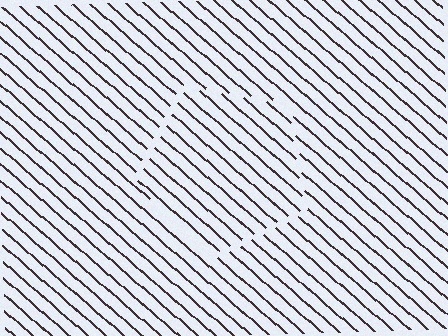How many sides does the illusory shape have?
5 sides — the line-ends trace a pentagon.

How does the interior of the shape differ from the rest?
The interior of the shape contains the same grating, shifted by half a period — the contour is defined by the phase discontinuity where line-ends from the inner and outer gratings abut.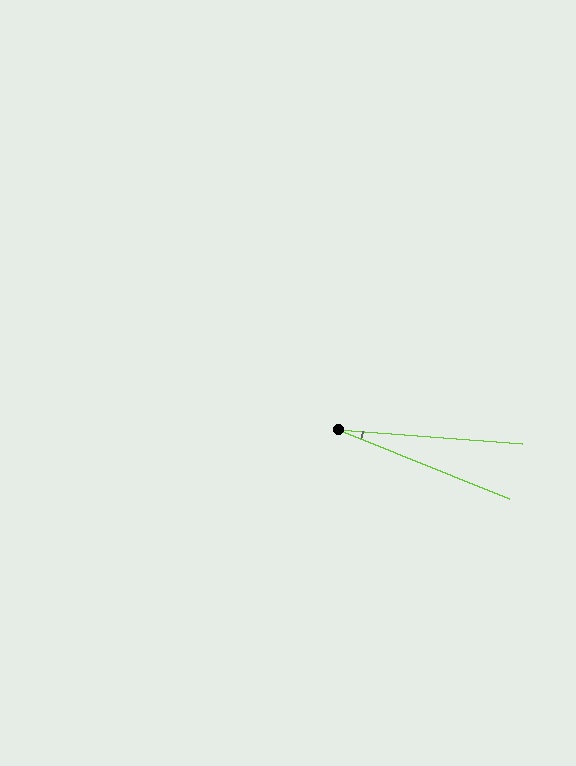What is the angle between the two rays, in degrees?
Approximately 18 degrees.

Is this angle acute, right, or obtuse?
It is acute.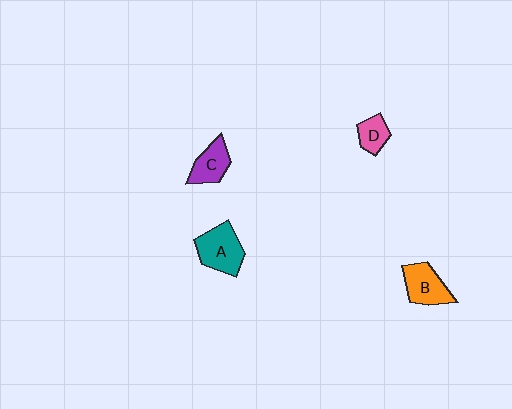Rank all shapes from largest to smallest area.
From largest to smallest: A (teal), B (orange), C (purple), D (pink).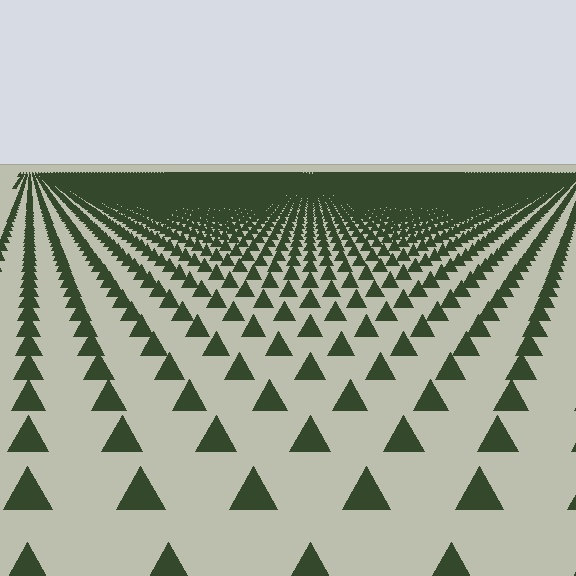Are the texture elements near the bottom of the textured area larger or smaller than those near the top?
Larger. Near the bottom, elements are closer to the viewer and appear at a bigger on-screen size.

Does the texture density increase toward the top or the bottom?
Density increases toward the top.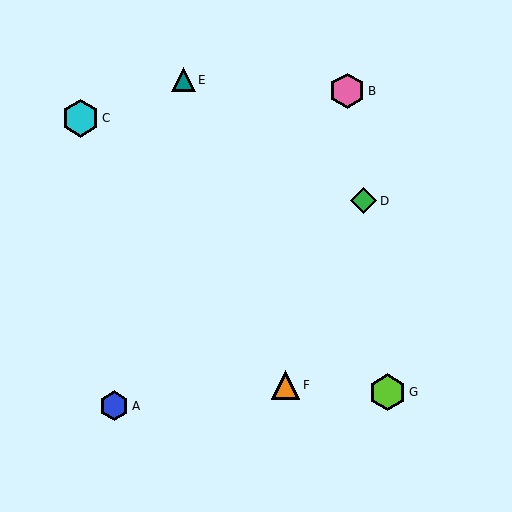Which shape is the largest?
The cyan hexagon (labeled C) is the largest.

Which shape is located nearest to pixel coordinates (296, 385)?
The orange triangle (labeled F) at (285, 385) is nearest to that location.